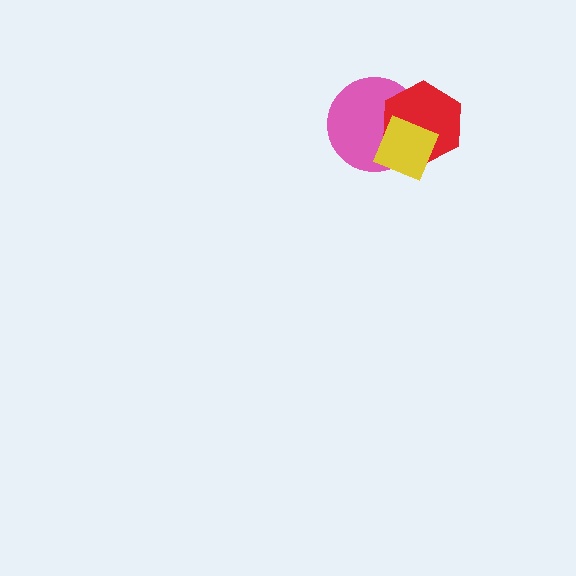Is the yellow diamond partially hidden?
No, no other shape covers it.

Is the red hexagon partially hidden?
Yes, it is partially covered by another shape.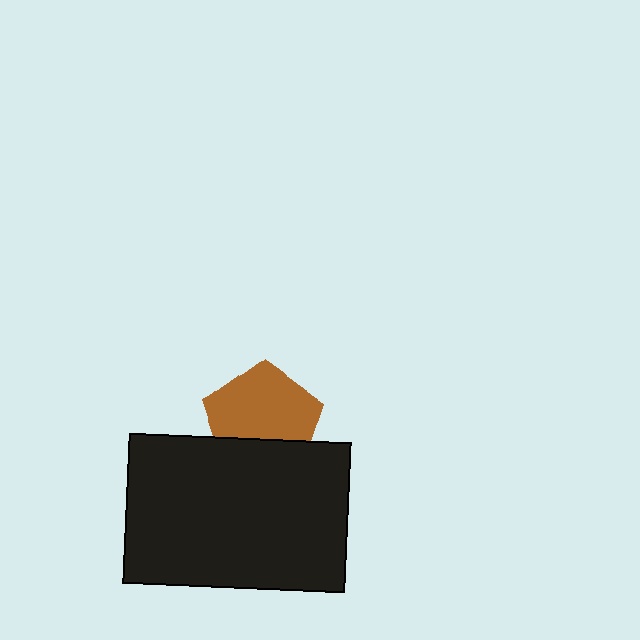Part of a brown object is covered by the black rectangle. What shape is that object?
It is a pentagon.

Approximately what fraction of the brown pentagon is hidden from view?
Roughly 31% of the brown pentagon is hidden behind the black rectangle.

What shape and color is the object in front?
The object in front is a black rectangle.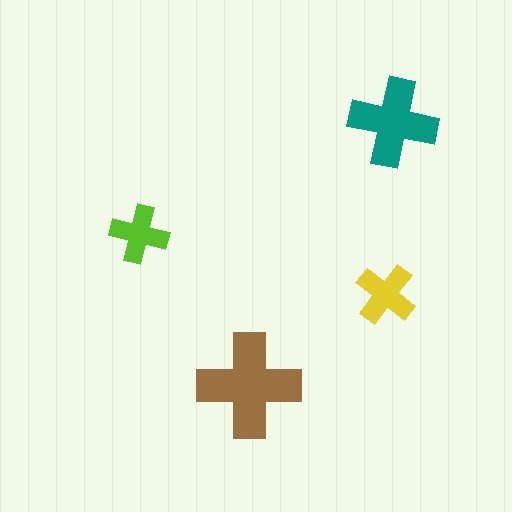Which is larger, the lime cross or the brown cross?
The brown one.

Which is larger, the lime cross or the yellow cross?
The yellow one.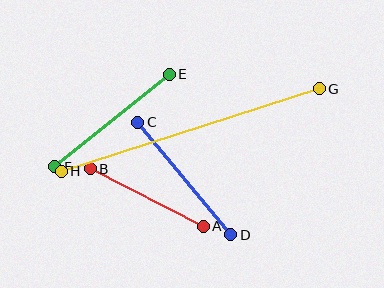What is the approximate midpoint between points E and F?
The midpoint is at approximately (112, 120) pixels.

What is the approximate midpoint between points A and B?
The midpoint is at approximately (147, 197) pixels.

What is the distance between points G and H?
The distance is approximately 271 pixels.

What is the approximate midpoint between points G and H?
The midpoint is at approximately (190, 130) pixels.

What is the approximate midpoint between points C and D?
The midpoint is at approximately (184, 178) pixels.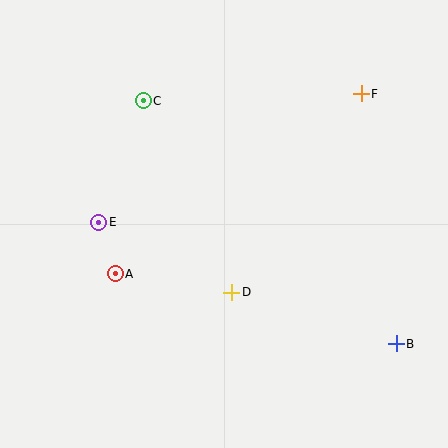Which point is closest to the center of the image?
Point D at (232, 292) is closest to the center.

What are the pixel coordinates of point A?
Point A is at (115, 274).